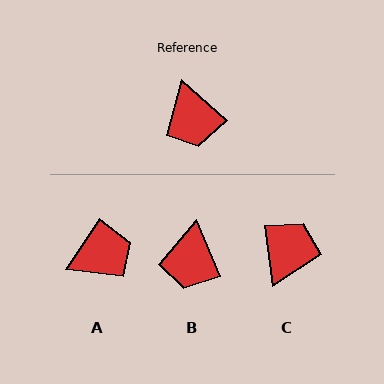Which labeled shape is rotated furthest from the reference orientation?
C, about 139 degrees away.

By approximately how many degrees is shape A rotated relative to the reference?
Approximately 99 degrees counter-clockwise.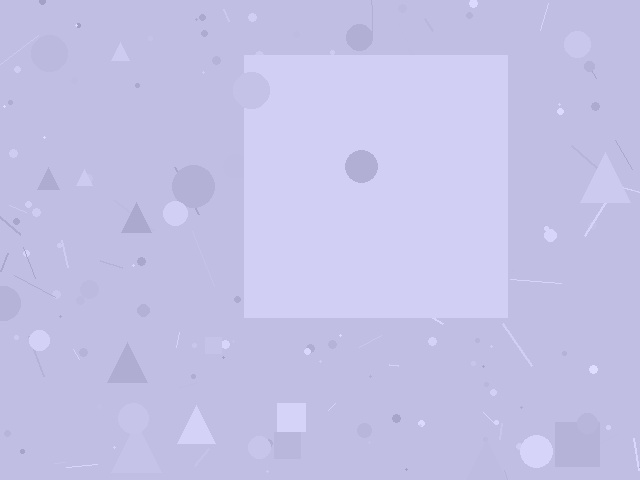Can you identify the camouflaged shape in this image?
The camouflaged shape is a square.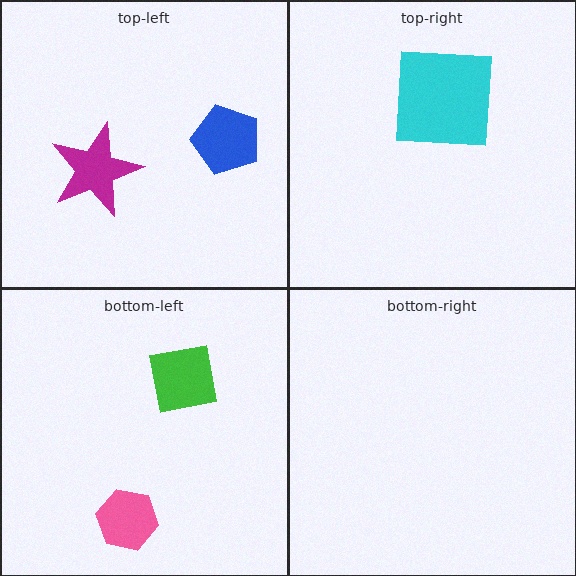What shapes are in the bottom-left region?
The pink hexagon, the green square.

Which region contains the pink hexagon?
The bottom-left region.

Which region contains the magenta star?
The top-left region.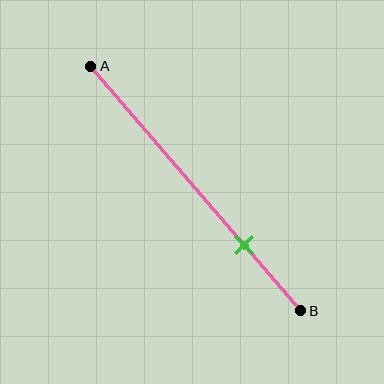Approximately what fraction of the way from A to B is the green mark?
The green mark is approximately 75% of the way from A to B.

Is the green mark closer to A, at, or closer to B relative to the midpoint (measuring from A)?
The green mark is closer to point B than the midpoint of segment AB.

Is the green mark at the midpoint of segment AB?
No, the mark is at about 75% from A, not at the 50% midpoint.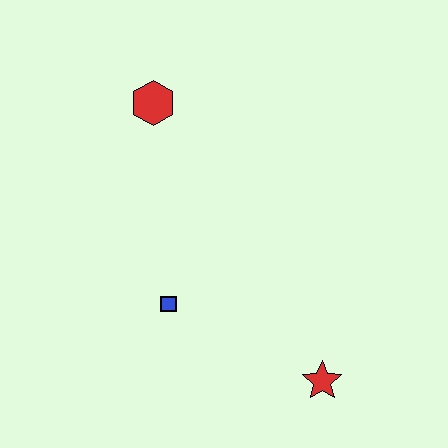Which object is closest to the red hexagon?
The blue square is closest to the red hexagon.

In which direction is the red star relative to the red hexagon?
The red star is below the red hexagon.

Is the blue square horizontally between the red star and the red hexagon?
Yes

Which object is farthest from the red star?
The red hexagon is farthest from the red star.